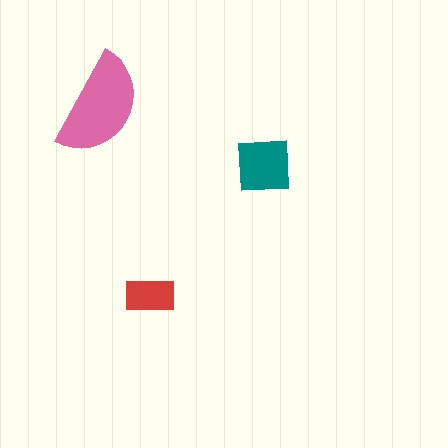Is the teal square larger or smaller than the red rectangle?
Larger.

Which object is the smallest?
The red rectangle.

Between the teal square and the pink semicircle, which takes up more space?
The pink semicircle.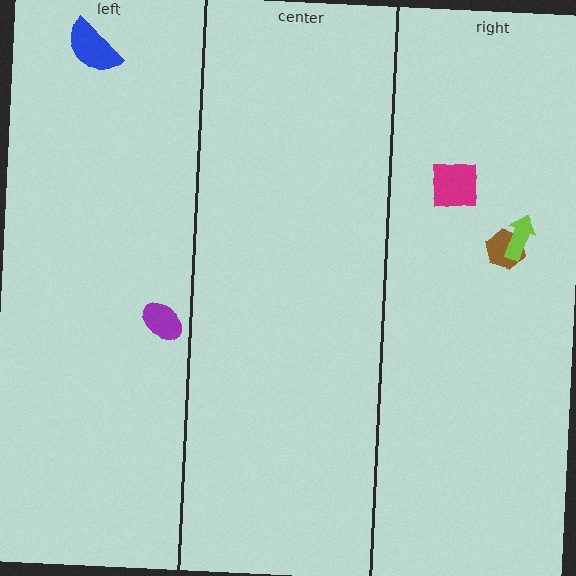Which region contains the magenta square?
The right region.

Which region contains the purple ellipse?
The left region.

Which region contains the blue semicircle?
The left region.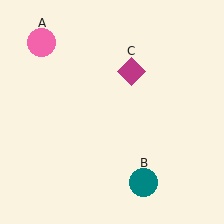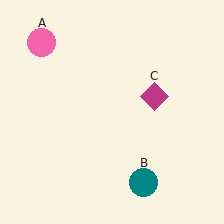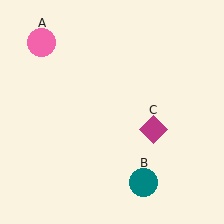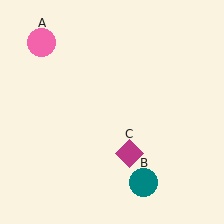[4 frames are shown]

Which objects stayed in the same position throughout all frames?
Pink circle (object A) and teal circle (object B) remained stationary.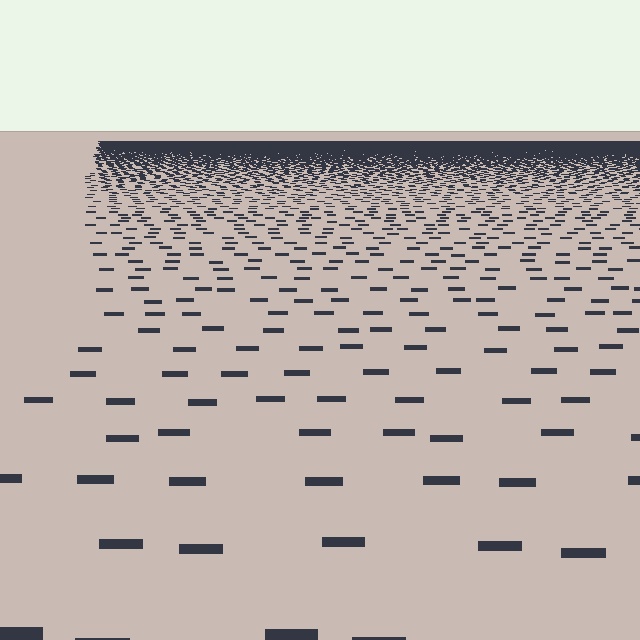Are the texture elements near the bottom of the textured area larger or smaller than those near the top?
Larger. Near the bottom, elements are closer to the viewer and appear at a bigger on-screen size.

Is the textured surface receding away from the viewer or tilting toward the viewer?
The surface is receding away from the viewer. Texture elements get smaller and denser toward the top.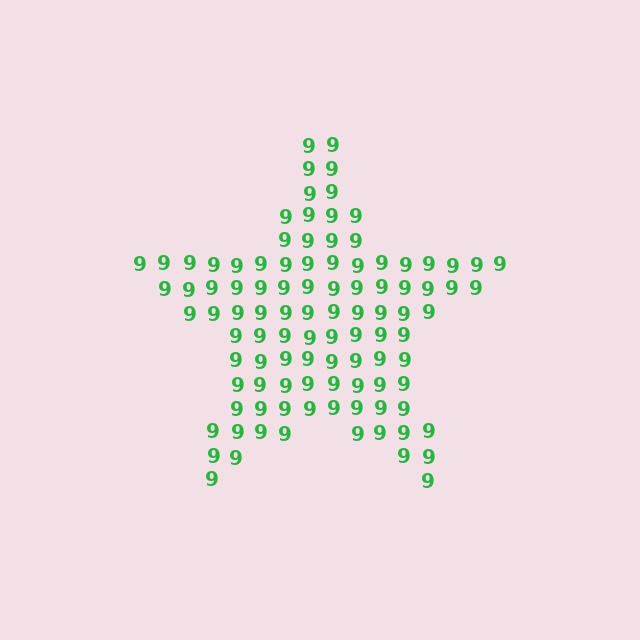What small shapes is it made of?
It is made of small digit 9's.